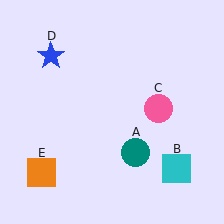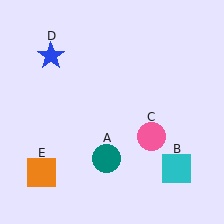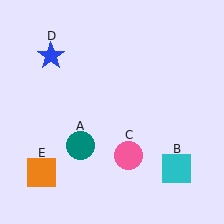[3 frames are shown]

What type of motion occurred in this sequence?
The teal circle (object A), pink circle (object C) rotated clockwise around the center of the scene.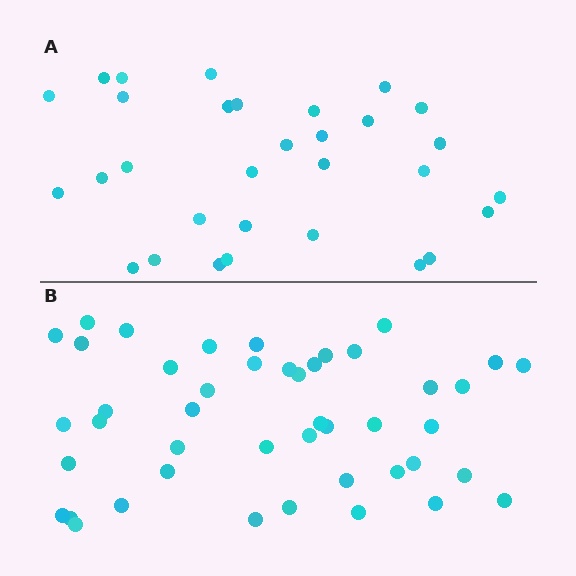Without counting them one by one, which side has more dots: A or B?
Region B (the bottom region) has more dots.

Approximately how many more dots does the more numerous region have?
Region B has approximately 15 more dots than region A.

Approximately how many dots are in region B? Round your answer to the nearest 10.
About 40 dots. (The exact count is 45, which rounds to 40.)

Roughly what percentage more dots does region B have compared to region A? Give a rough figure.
About 45% more.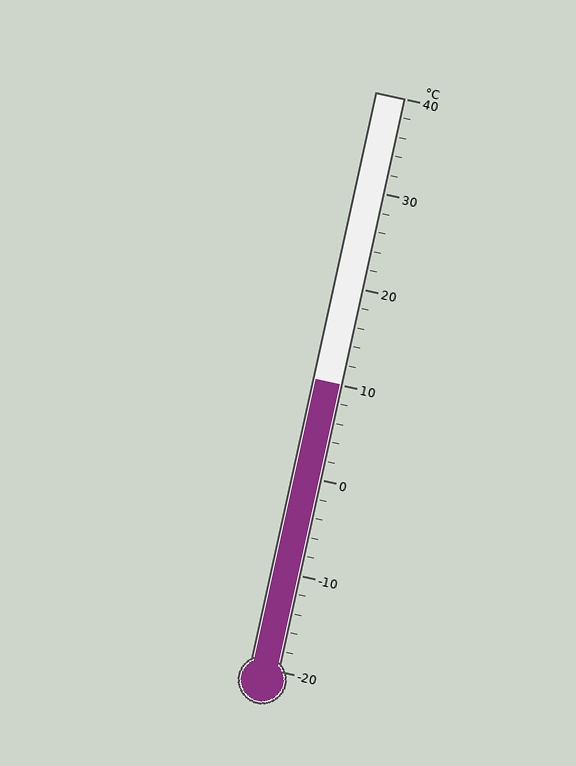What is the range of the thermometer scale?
The thermometer scale ranges from -20°C to 40°C.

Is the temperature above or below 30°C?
The temperature is below 30°C.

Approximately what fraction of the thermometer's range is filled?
The thermometer is filled to approximately 50% of its range.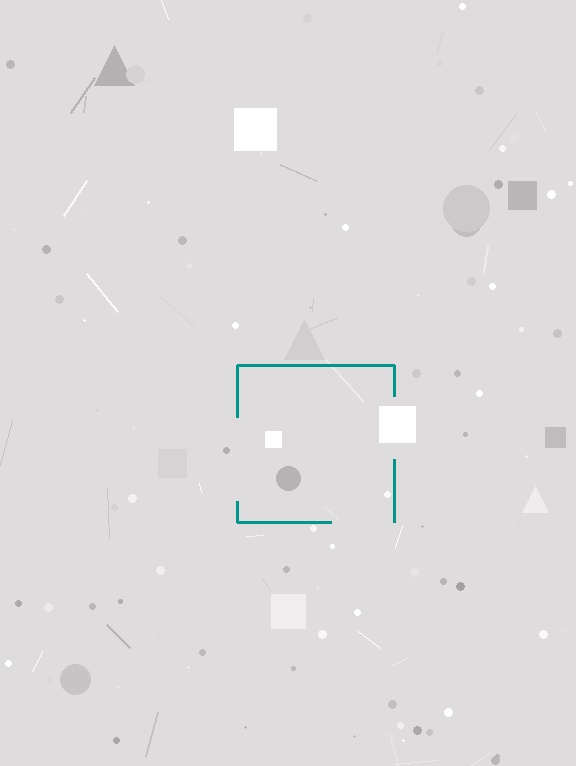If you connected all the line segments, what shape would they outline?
They would outline a square.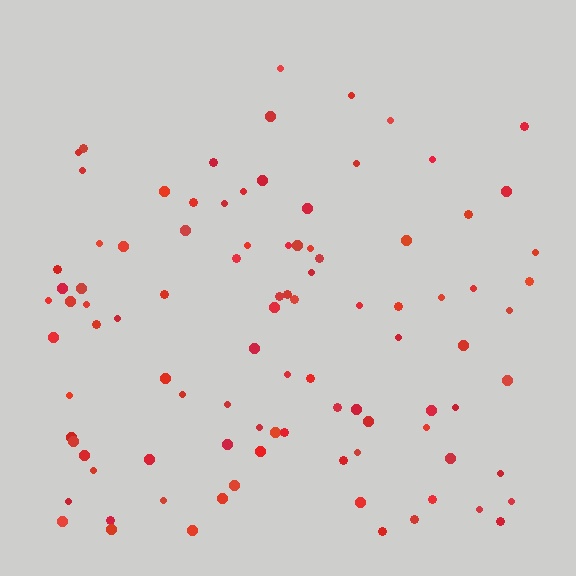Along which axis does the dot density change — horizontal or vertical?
Vertical.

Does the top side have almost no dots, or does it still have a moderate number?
Still a moderate number, just noticeably fewer than the bottom.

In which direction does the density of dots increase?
From top to bottom, with the bottom side densest.